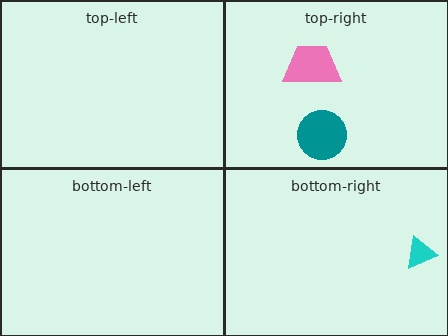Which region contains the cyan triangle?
The bottom-right region.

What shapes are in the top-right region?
The pink trapezoid, the teal circle.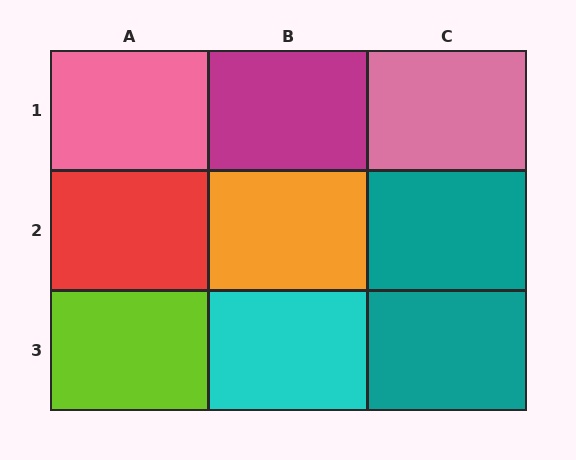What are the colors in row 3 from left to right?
Lime, cyan, teal.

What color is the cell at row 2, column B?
Orange.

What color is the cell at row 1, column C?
Pink.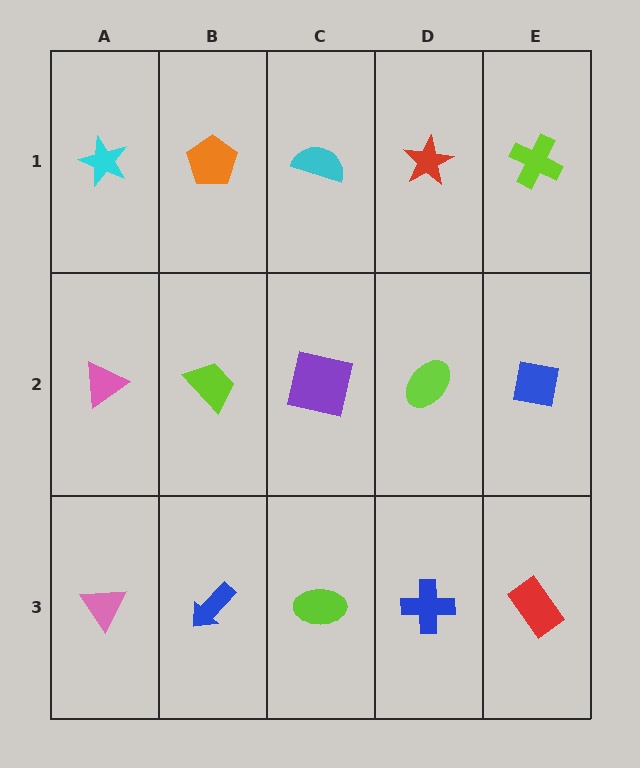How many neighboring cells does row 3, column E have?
2.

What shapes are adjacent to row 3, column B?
A lime trapezoid (row 2, column B), a pink triangle (row 3, column A), a lime ellipse (row 3, column C).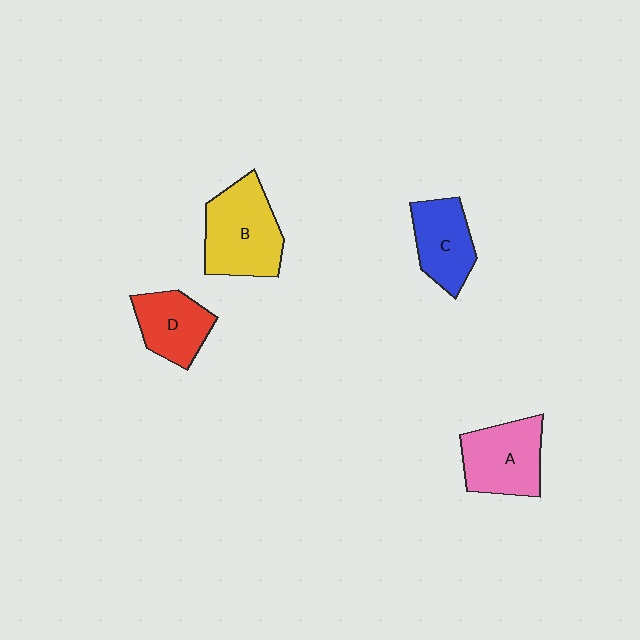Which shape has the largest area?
Shape B (yellow).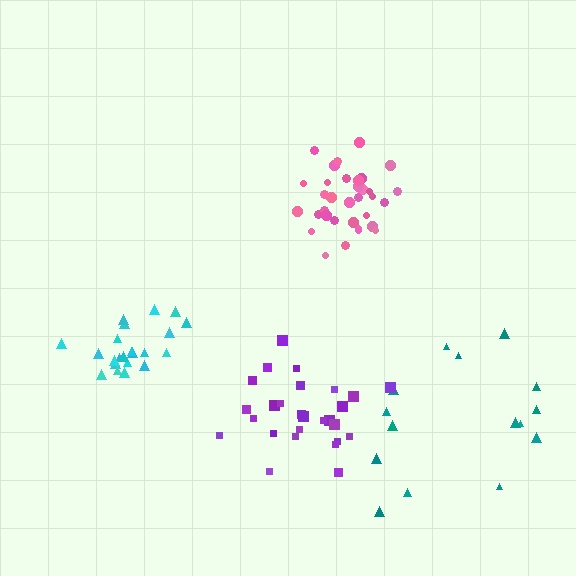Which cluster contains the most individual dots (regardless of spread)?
Pink (34).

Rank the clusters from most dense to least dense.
pink, cyan, purple, teal.